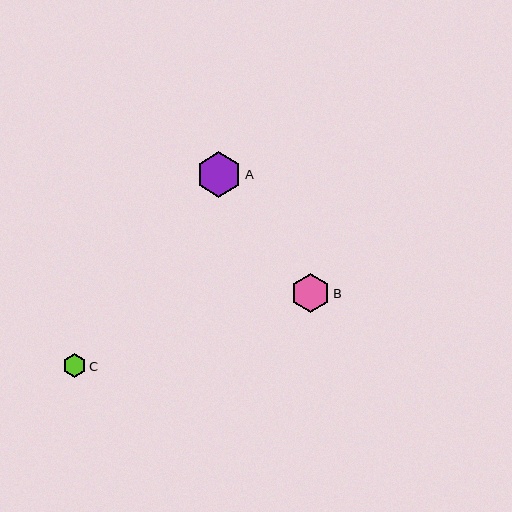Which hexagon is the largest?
Hexagon A is the largest with a size of approximately 45 pixels.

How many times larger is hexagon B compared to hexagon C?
Hexagon B is approximately 1.7 times the size of hexagon C.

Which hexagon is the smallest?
Hexagon C is the smallest with a size of approximately 23 pixels.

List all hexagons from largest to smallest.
From largest to smallest: A, B, C.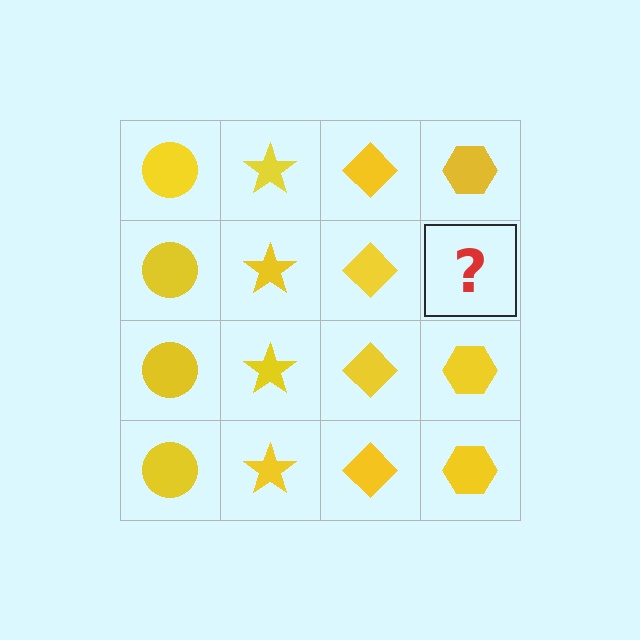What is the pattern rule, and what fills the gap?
The rule is that each column has a consistent shape. The gap should be filled with a yellow hexagon.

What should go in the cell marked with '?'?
The missing cell should contain a yellow hexagon.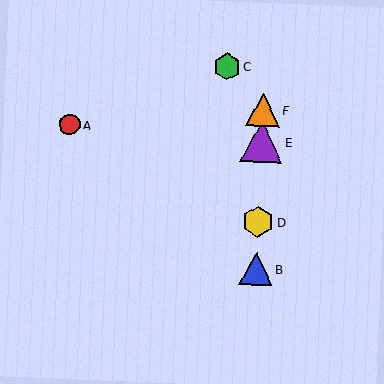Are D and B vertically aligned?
Yes, both are at x≈258.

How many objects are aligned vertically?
4 objects (B, D, E, F) are aligned vertically.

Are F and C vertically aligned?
No, F is at x≈263 and C is at x≈227.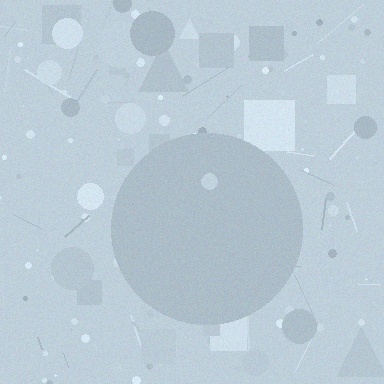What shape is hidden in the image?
A circle is hidden in the image.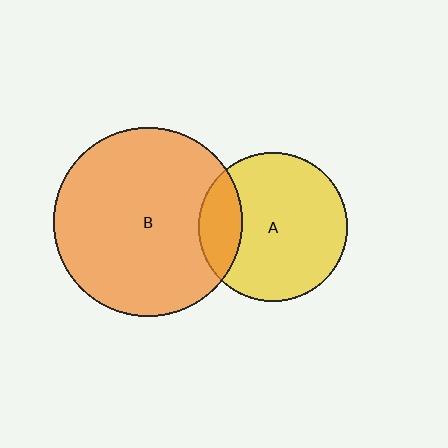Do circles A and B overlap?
Yes.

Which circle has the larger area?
Circle B (orange).